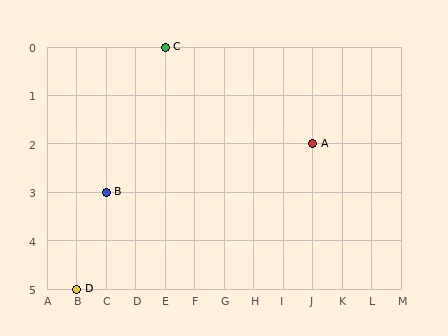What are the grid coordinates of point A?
Point A is at grid coordinates (J, 2).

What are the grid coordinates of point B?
Point B is at grid coordinates (C, 3).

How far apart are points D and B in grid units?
Points D and B are 1 column and 2 rows apart (about 2.2 grid units diagonally).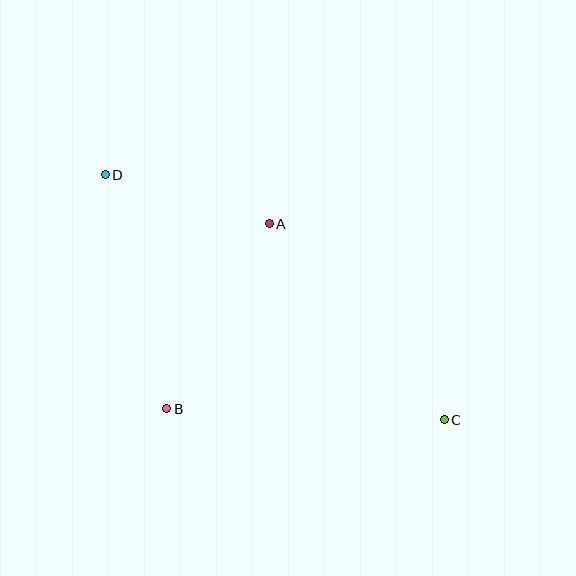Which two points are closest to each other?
Points A and D are closest to each other.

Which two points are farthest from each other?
Points C and D are farthest from each other.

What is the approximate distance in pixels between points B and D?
The distance between B and D is approximately 242 pixels.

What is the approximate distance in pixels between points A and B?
The distance between A and B is approximately 212 pixels.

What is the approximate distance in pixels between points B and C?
The distance between B and C is approximately 278 pixels.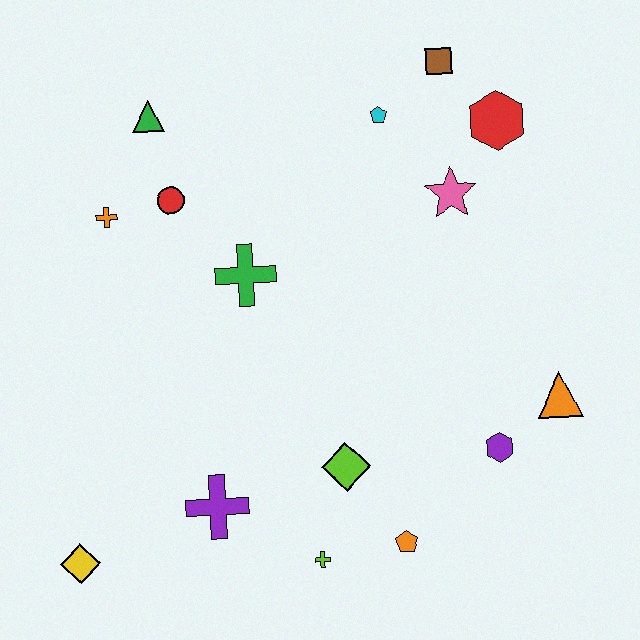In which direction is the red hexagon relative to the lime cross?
The red hexagon is above the lime cross.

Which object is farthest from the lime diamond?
The brown square is farthest from the lime diamond.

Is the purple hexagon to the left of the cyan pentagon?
No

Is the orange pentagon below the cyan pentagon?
Yes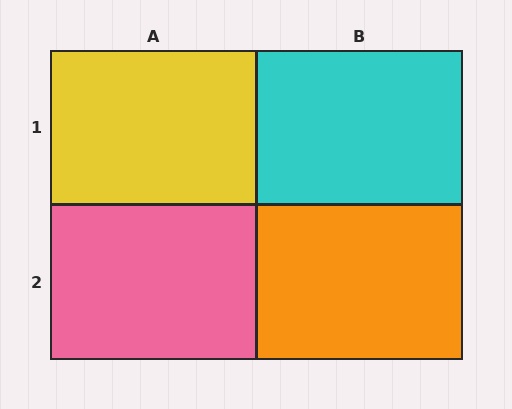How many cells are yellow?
1 cell is yellow.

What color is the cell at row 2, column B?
Orange.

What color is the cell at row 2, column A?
Pink.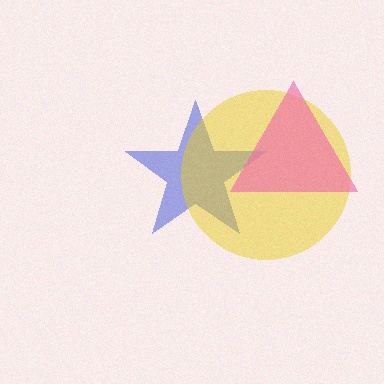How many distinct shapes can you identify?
There are 3 distinct shapes: a blue star, a yellow circle, a pink triangle.